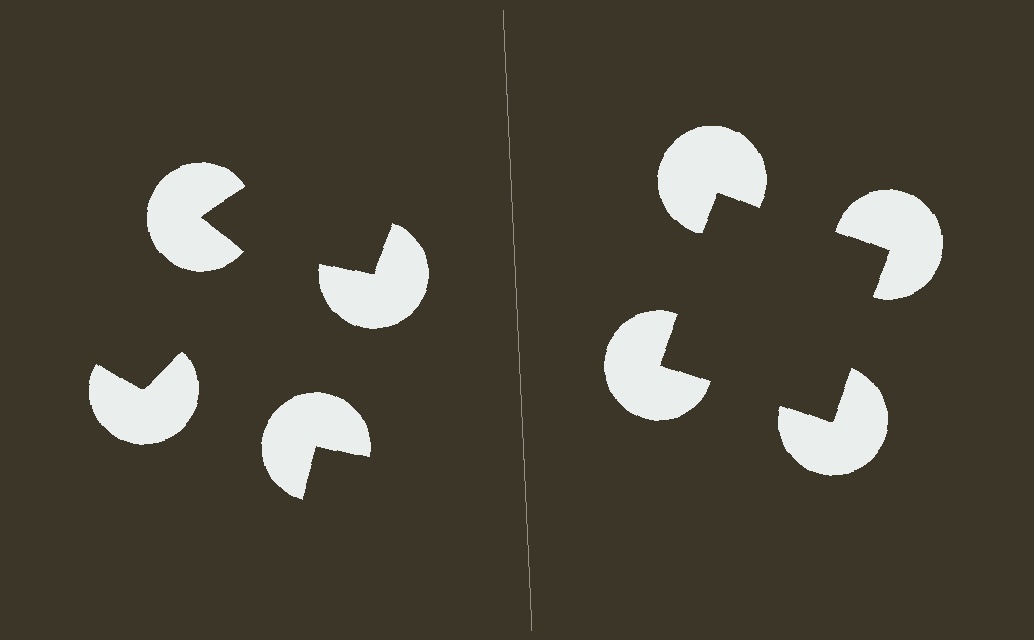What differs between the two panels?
The pac-man discs are positioned identically on both sides; only the wedge orientations differ. On the right they align to a square; on the left they are misaligned.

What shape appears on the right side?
An illusory square.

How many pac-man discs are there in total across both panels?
8 — 4 on each side.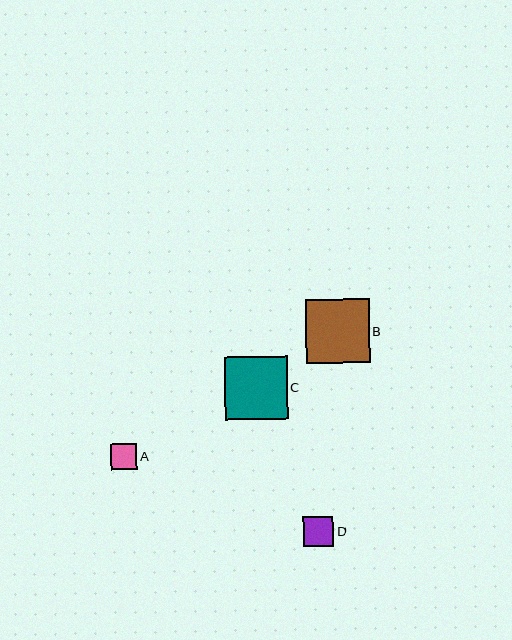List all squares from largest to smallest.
From largest to smallest: B, C, D, A.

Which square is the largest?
Square B is the largest with a size of approximately 64 pixels.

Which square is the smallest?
Square A is the smallest with a size of approximately 26 pixels.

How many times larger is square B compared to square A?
Square B is approximately 2.4 times the size of square A.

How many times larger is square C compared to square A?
Square C is approximately 2.4 times the size of square A.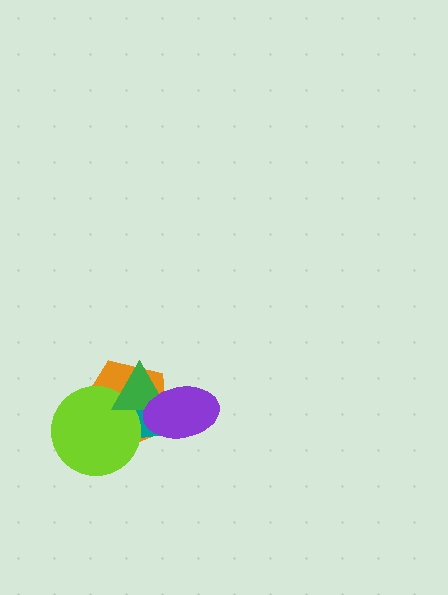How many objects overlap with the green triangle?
4 objects overlap with the green triangle.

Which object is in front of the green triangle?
The purple ellipse is in front of the green triangle.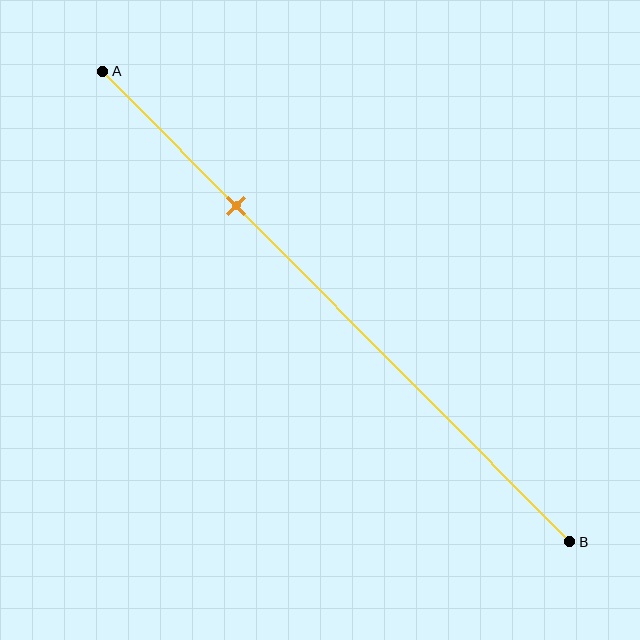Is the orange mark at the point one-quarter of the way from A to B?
No, the mark is at about 30% from A, not at the 25% one-quarter point.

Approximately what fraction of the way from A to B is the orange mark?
The orange mark is approximately 30% of the way from A to B.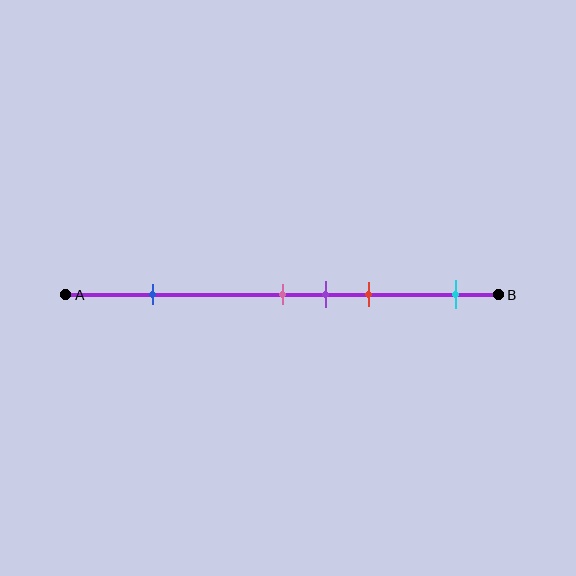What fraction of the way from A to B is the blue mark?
The blue mark is approximately 20% (0.2) of the way from A to B.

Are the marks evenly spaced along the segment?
No, the marks are not evenly spaced.